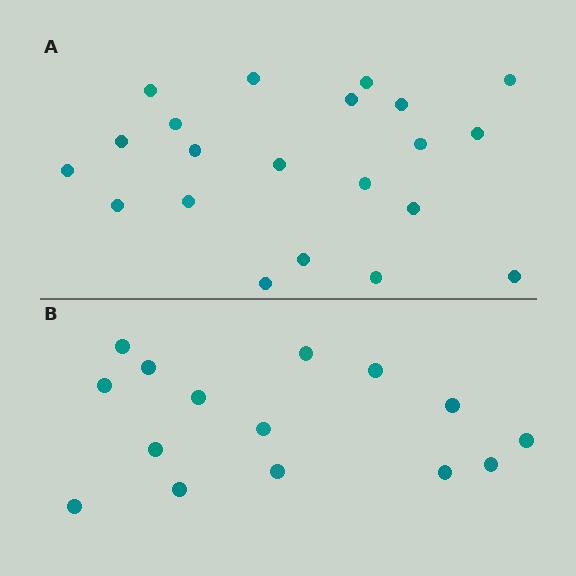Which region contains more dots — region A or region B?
Region A (the top region) has more dots.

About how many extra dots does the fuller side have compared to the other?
Region A has about 6 more dots than region B.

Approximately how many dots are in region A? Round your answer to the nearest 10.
About 20 dots. (The exact count is 21, which rounds to 20.)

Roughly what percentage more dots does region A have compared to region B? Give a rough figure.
About 40% more.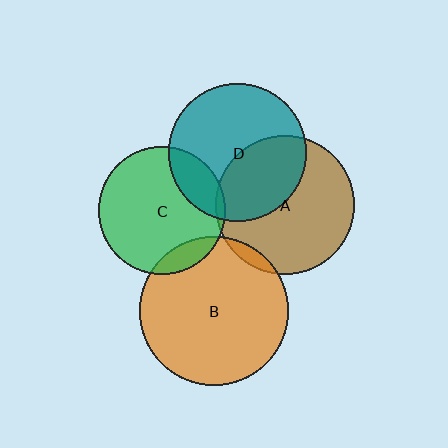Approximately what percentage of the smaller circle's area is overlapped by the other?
Approximately 40%.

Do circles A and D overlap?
Yes.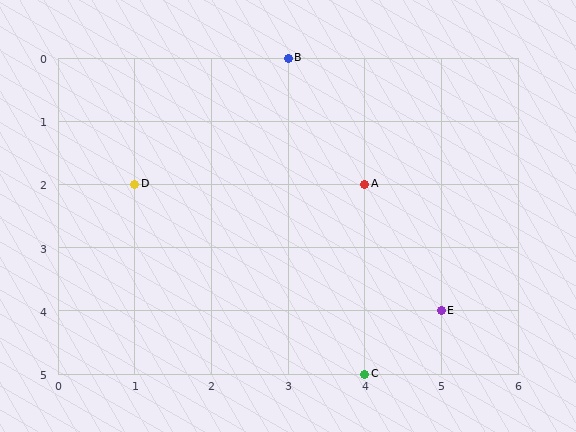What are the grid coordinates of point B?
Point B is at grid coordinates (3, 0).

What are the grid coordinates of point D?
Point D is at grid coordinates (1, 2).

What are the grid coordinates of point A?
Point A is at grid coordinates (4, 2).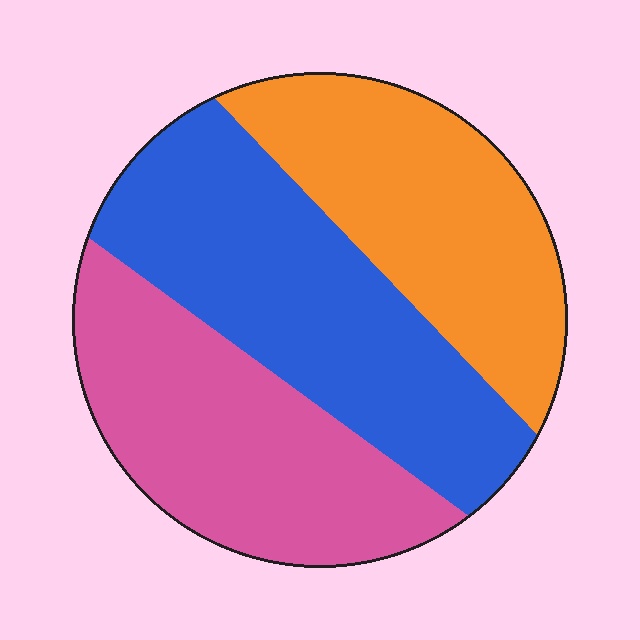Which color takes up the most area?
Blue, at roughly 35%.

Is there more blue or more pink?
Blue.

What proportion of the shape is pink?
Pink takes up about one third (1/3) of the shape.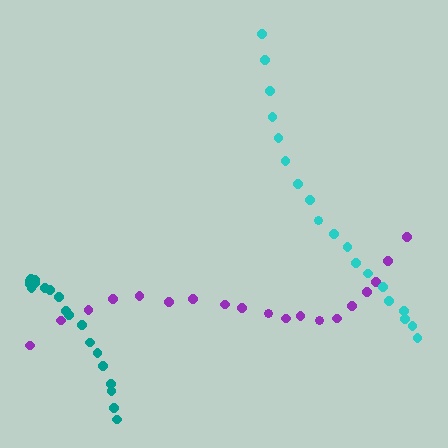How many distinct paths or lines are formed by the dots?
There are 3 distinct paths.